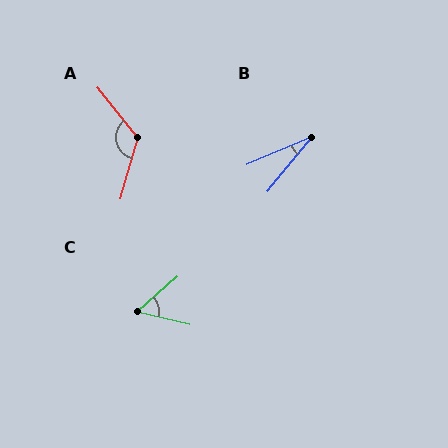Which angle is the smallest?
B, at approximately 28 degrees.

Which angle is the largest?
A, at approximately 125 degrees.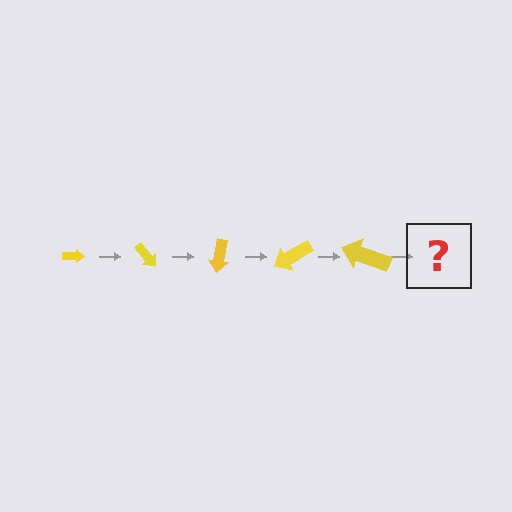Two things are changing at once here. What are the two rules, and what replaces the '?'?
The two rules are that the arrow grows larger each step and it rotates 50 degrees each step. The '?' should be an arrow, larger than the previous one and rotated 250 degrees from the start.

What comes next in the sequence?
The next element should be an arrow, larger than the previous one and rotated 250 degrees from the start.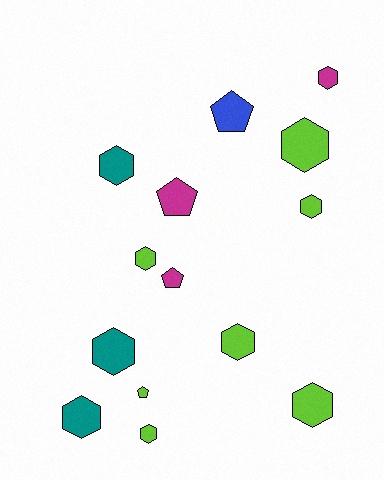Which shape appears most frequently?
Hexagon, with 10 objects.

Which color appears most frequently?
Lime, with 7 objects.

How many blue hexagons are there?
There are no blue hexagons.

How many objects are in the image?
There are 14 objects.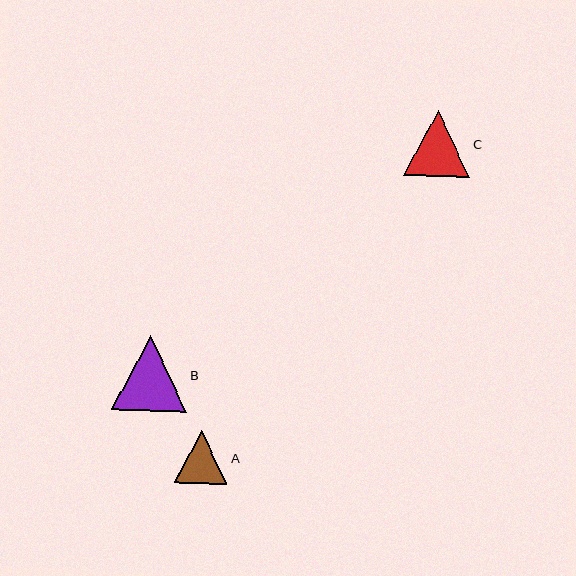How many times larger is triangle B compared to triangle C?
Triangle B is approximately 1.1 times the size of triangle C.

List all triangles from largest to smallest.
From largest to smallest: B, C, A.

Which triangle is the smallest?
Triangle A is the smallest with a size of approximately 53 pixels.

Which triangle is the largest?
Triangle B is the largest with a size of approximately 75 pixels.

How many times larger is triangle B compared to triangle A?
Triangle B is approximately 1.4 times the size of triangle A.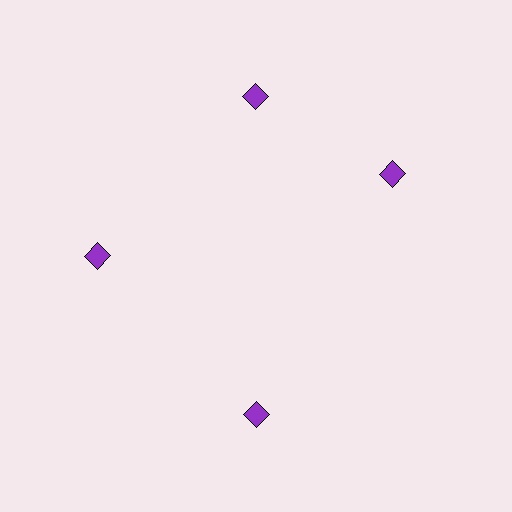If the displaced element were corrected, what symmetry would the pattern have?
It would have 4-fold rotational symmetry — the pattern would map onto itself every 90 degrees.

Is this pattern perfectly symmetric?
No. The 4 purple diamonds are arranged in a ring, but one element near the 3 o'clock position is rotated out of alignment along the ring, breaking the 4-fold rotational symmetry.